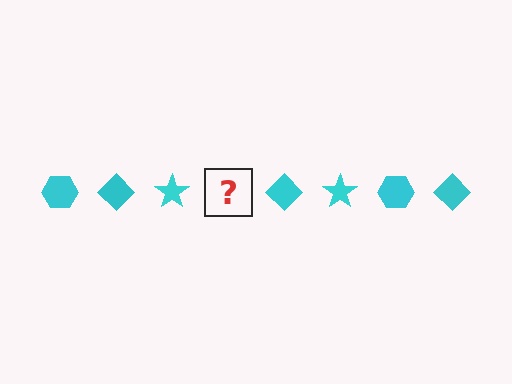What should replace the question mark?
The question mark should be replaced with a cyan hexagon.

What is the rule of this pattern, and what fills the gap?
The rule is that the pattern cycles through hexagon, diamond, star shapes in cyan. The gap should be filled with a cyan hexagon.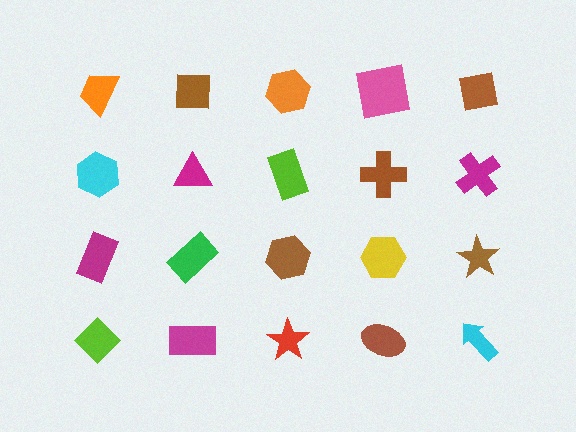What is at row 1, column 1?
An orange trapezoid.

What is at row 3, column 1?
A magenta rectangle.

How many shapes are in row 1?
5 shapes.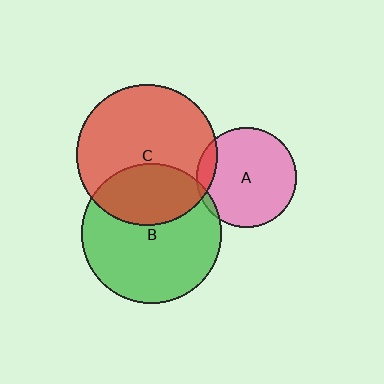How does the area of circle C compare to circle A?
Approximately 2.0 times.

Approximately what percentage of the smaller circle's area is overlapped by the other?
Approximately 10%.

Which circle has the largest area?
Circle C (red).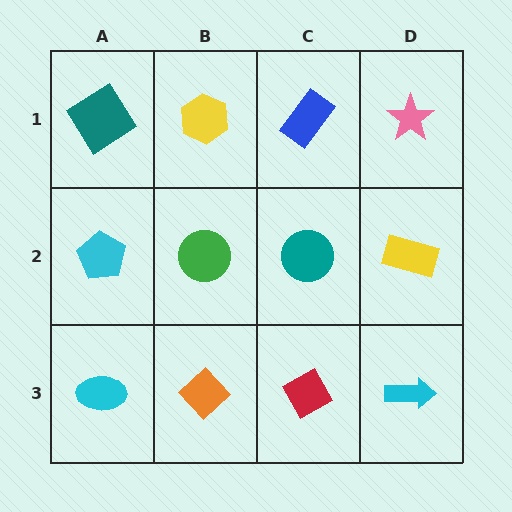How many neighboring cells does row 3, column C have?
3.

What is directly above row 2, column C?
A blue rectangle.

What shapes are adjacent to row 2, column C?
A blue rectangle (row 1, column C), a red diamond (row 3, column C), a green circle (row 2, column B), a yellow rectangle (row 2, column D).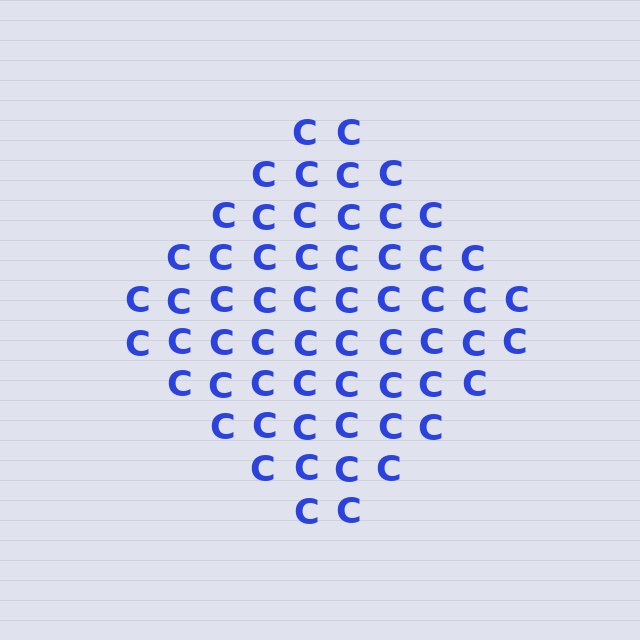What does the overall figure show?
The overall figure shows a diamond.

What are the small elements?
The small elements are letter C's.